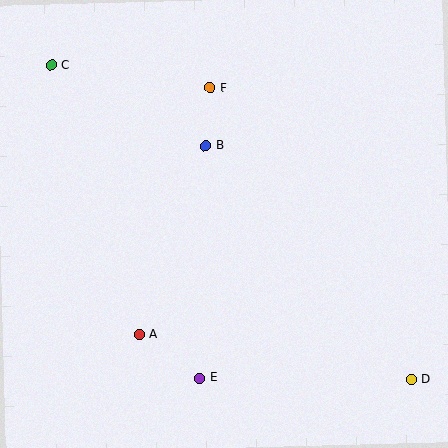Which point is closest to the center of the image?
Point B at (206, 146) is closest to the center.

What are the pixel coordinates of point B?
Point B is at (206, 146).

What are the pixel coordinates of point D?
Point D is at (411, 380).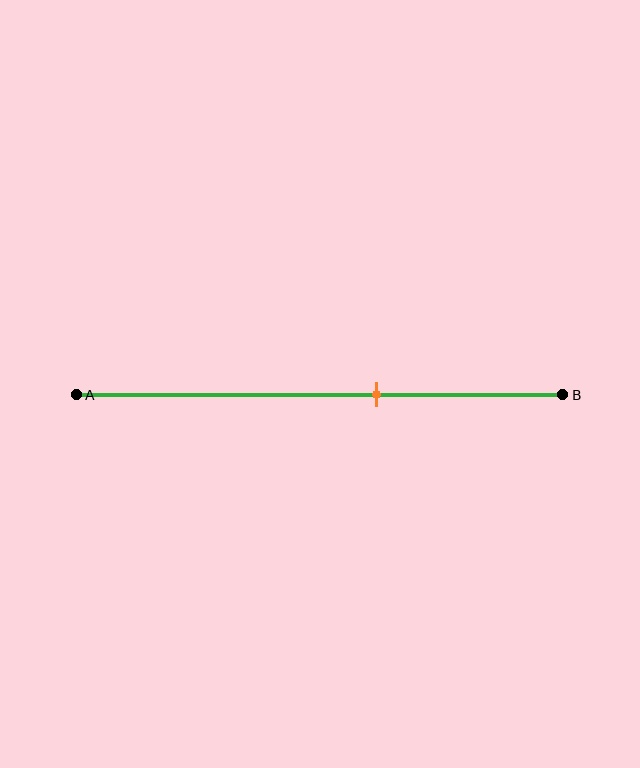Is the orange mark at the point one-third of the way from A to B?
No, the mark is at about 60% from A, not at the 33% one-third point.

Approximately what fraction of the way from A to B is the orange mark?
The orange mark is approximately 60% of the way from A to B.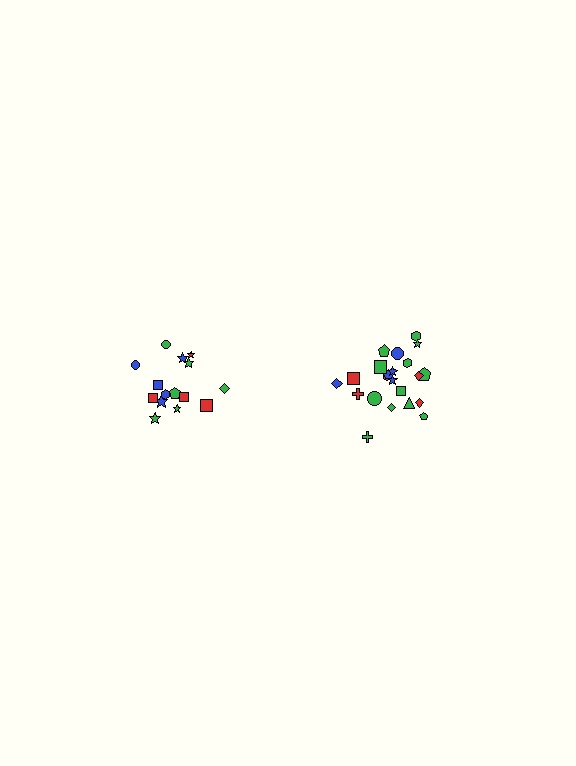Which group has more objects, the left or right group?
The right group.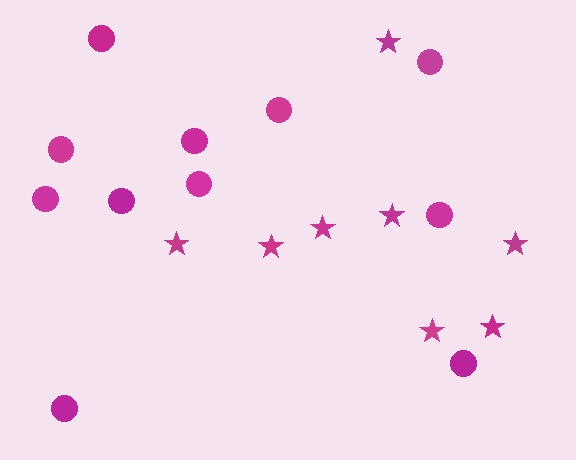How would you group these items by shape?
There are 2 groups: one group of stars (8) and one group of circles (11).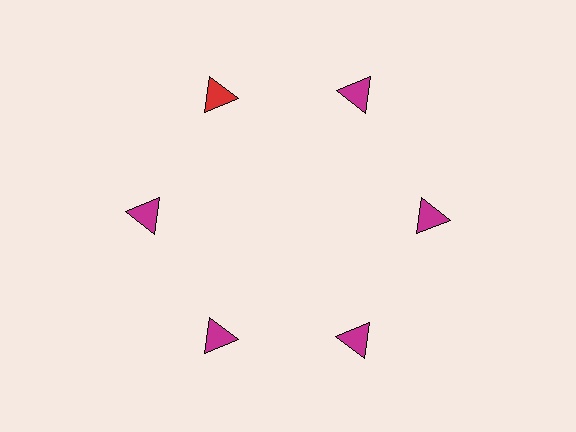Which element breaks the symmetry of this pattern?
The red triangle at roughly the 11 o'clock position breaks the symmetry. All other shapes are magenta triangles.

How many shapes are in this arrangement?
There are 6 shapes arranged in a ring pattern.